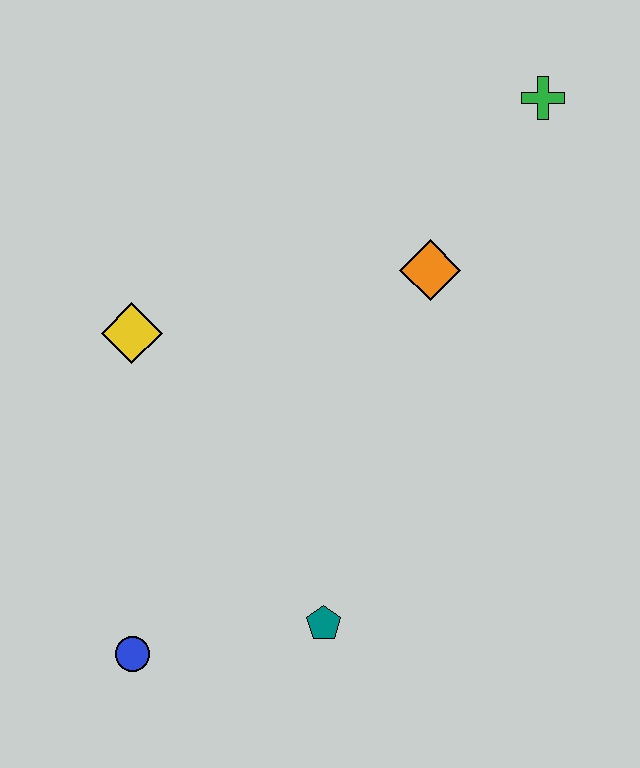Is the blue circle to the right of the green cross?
No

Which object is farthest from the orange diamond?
The blue circle is farthest from the orange diamond.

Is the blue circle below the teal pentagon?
Yes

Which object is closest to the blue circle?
The teal pentagon is closest to the blue circle.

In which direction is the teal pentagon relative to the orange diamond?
The teal pentagon is below the orange diamond.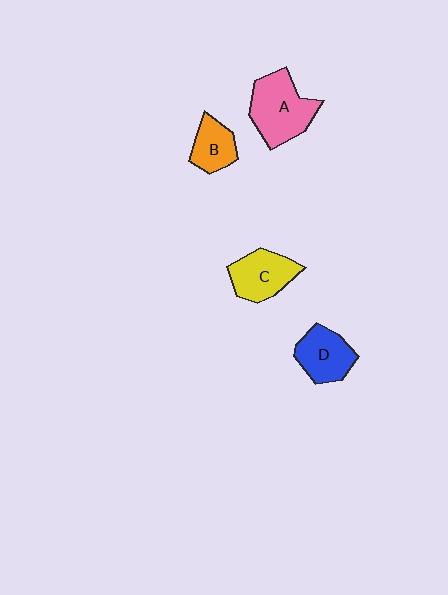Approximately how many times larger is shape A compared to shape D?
Approximately 1.4 times.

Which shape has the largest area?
Shape A (pink).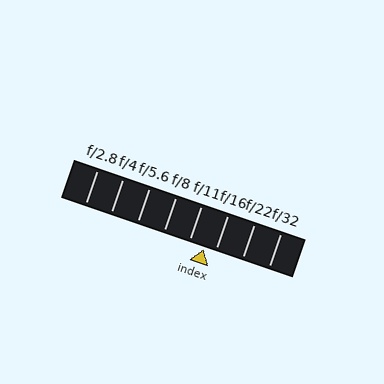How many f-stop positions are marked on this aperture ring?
There are 8 f-stop positions marked.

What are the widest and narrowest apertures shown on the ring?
The widest aperture shown is f/2.8 and the narrowest is f/32.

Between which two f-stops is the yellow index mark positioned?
The index mark is between f/11 and f/16.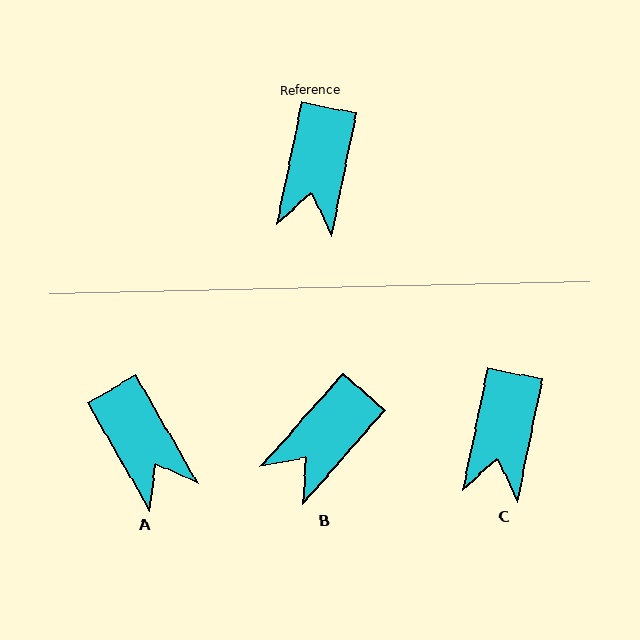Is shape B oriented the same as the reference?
No, it is off by about 30 degrees.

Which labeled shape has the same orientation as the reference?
C.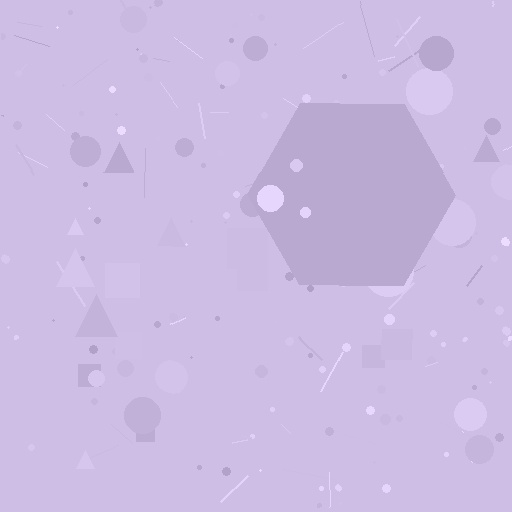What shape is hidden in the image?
A hexagon is hidden in the image.